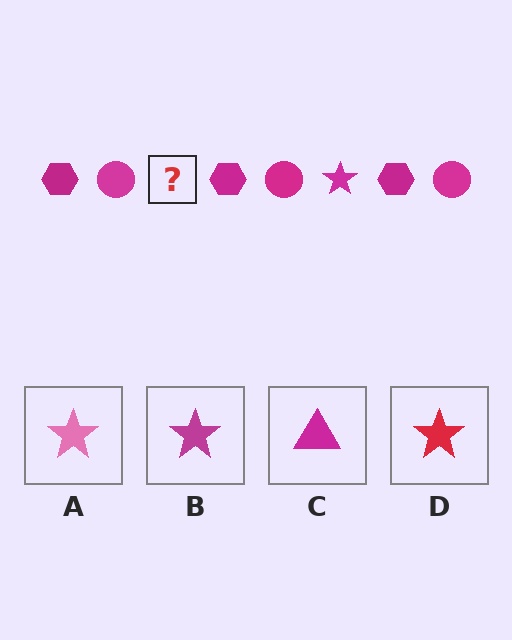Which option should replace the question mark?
Option B.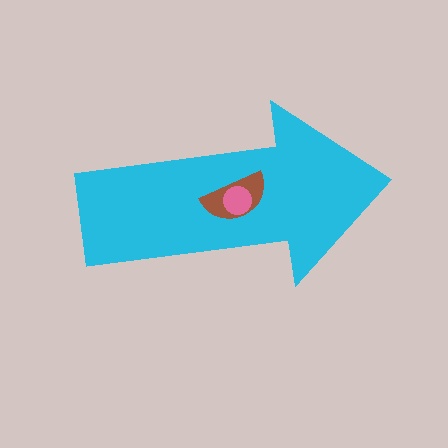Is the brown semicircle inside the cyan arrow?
Yes.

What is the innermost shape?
The pink circle.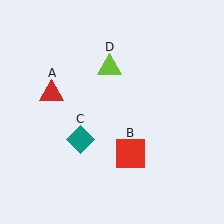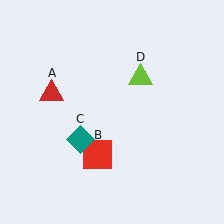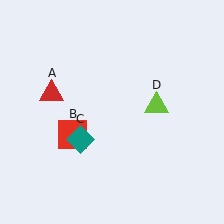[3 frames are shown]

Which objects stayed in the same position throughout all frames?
Red triangle (object A) and teal diamond (object C) remained stationary.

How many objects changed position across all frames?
2 objects changed position: red square (object B), lime triangle (object D).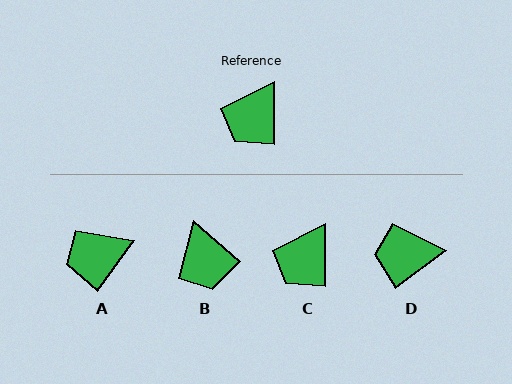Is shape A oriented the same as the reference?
No, it is off by about 37 degrees.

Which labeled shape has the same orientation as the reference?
C.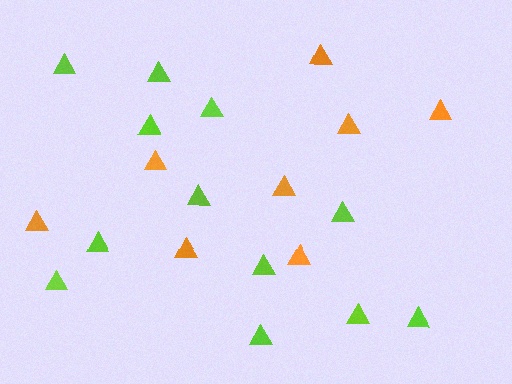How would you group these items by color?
There are 2 groups: one group of orange triangles (8) and one group of lime triangles (12).